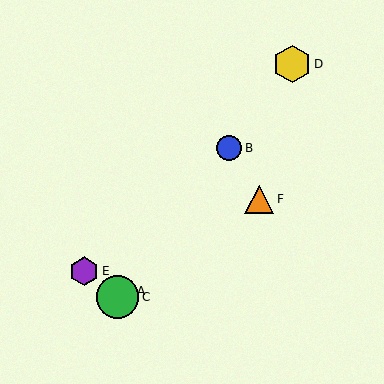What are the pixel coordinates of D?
Object D is at (292, 64).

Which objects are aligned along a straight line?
Objects A, B, C, D are aligned along a straight line.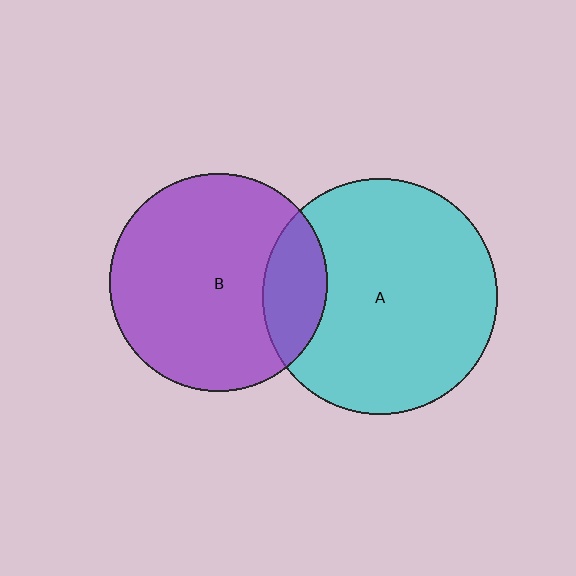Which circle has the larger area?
Circle A (cyan).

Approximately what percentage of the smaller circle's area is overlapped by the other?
Approximately 20%.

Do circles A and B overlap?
Yes.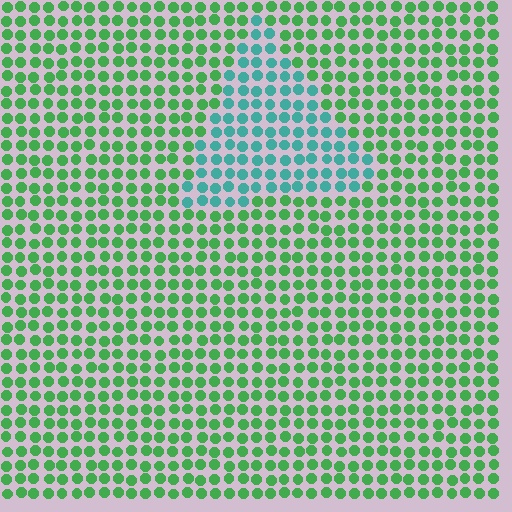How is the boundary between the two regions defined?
The boundary is defined purely by a slight shift in hue (about 46 degrees). Spacing, size, and orientation are identical on both sides.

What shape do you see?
I see a triangle.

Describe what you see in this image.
The image is filled with small green elements in a uniform arrangement. A triangle-shaped region is visible where the elements are tinted to a slightly different hue, forming a subtle color boundary.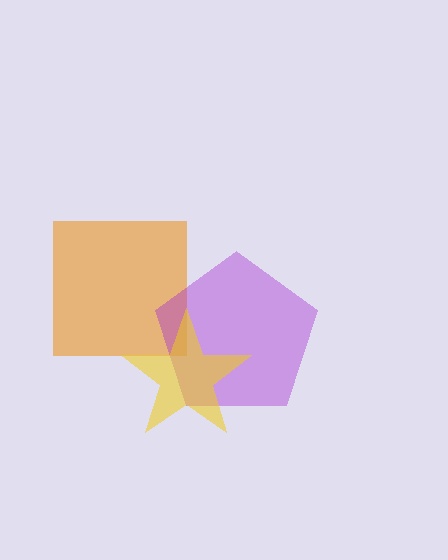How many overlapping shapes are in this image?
There are 3 overlapping shapes in the image.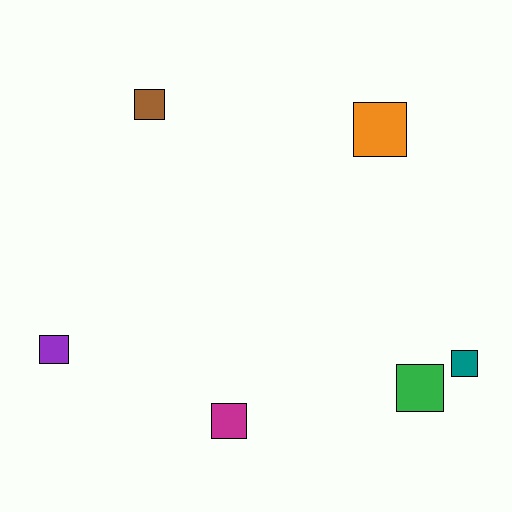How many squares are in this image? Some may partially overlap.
There are 6 squares.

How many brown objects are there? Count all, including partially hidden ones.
There is 1 brown object.